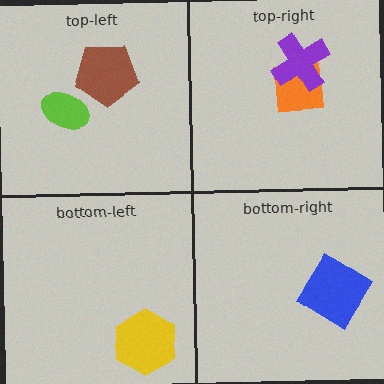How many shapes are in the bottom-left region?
1.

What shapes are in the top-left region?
The lime ellipse, the brown pentagon.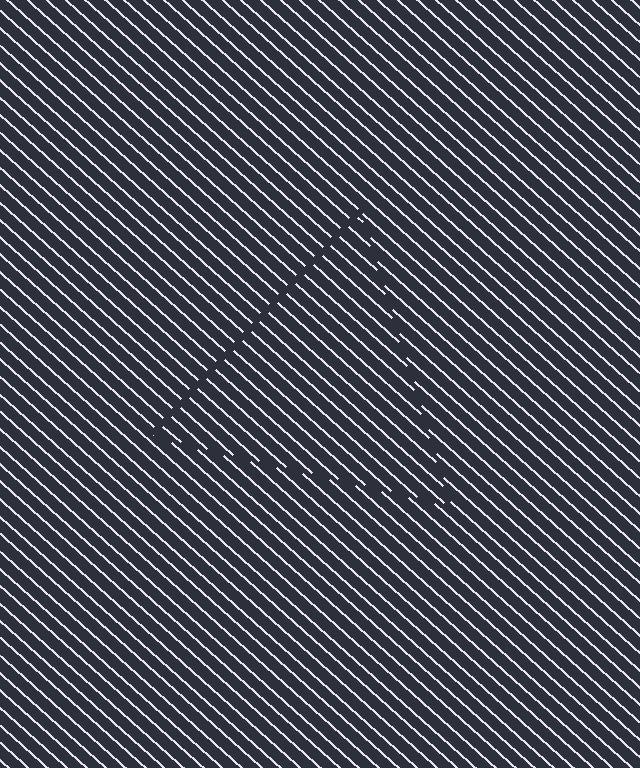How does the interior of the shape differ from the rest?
The interior of the shape contains the same grating, shifted by half a period — the contour is defined by the phase discontinuity where line-ends from the inner and outer gratings abut.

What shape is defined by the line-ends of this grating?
An illusory triangle. The interior of the shape contains the same grating, shifted by half a period — the contour is defined by the phase discontinuity where line-ends from the inner and outer gratings abut.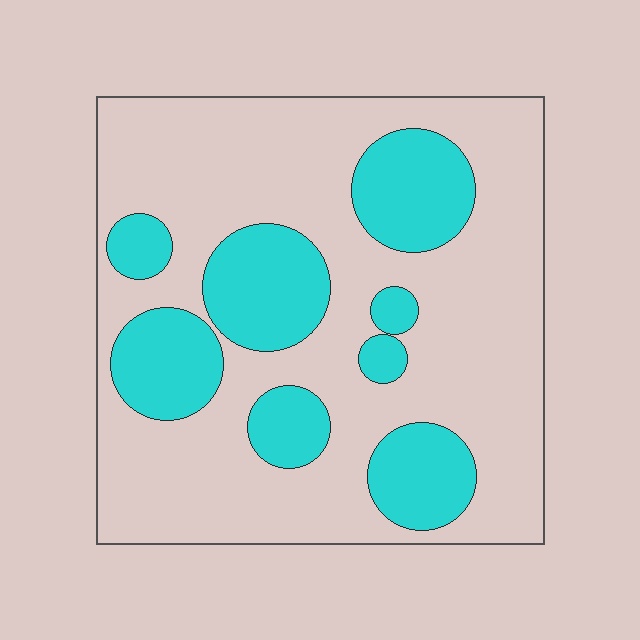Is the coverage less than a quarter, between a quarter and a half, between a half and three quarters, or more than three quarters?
Between a quarter and a half.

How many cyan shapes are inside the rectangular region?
8.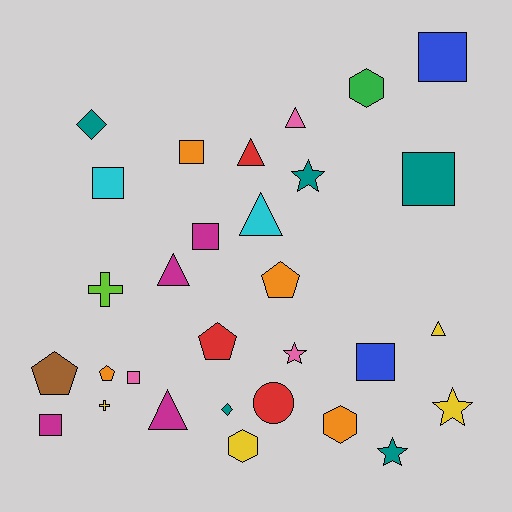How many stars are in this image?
There are 4 stars.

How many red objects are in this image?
There are 3 red objects.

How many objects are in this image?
There are 30 objects.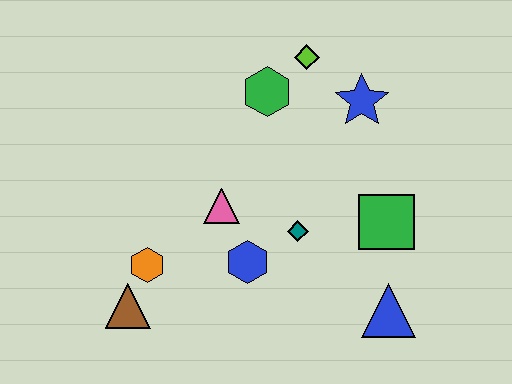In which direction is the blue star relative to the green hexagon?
The blue star is to the right of the green hexagon.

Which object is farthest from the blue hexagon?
The lime diamond is farthest from the blue hexagon.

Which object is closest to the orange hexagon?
The brown triangle is closest to the orange hexagon.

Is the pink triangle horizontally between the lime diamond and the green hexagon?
No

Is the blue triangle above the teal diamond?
No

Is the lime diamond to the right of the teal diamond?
Yes